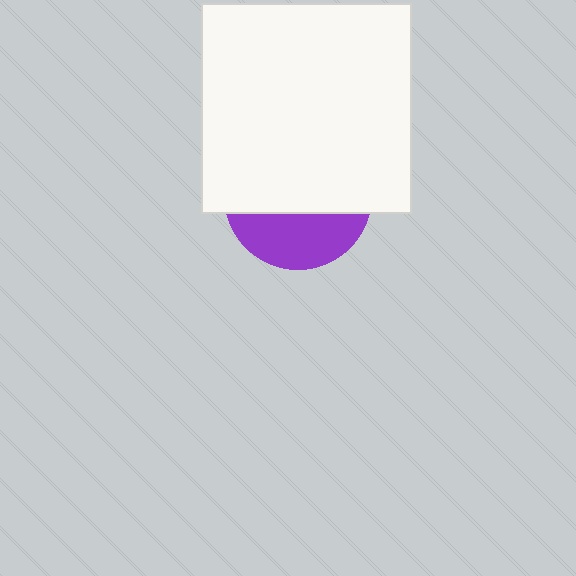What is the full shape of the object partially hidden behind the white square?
The partially hidden object is a purple circle.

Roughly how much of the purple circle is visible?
A small part of it is visible (roughly 35%).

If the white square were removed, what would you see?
You would see the complete purple circle.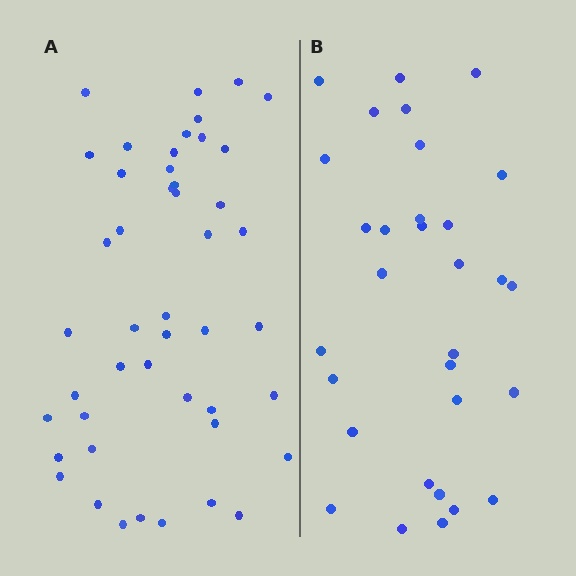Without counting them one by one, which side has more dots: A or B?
Region A (the left region) has more dots.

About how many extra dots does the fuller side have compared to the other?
Region A has approximately 15 more dots than region B.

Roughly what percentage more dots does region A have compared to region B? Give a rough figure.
About 50% more.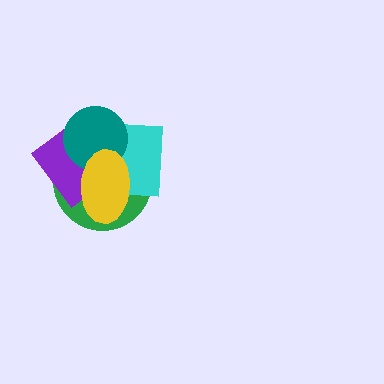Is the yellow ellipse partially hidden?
No, no other shape covers it.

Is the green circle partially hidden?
Yes, it is partially covered by another shape.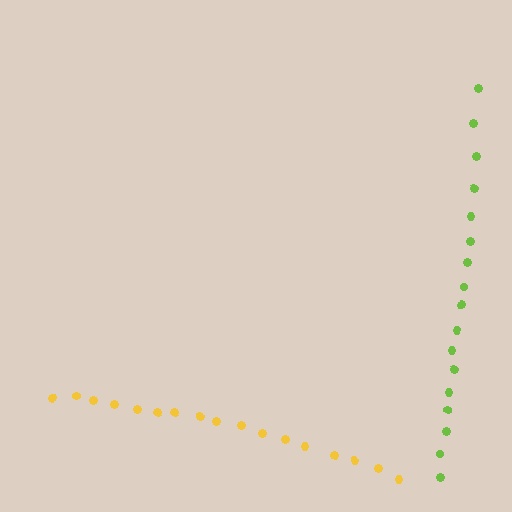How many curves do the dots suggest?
There are 2 distinct paths.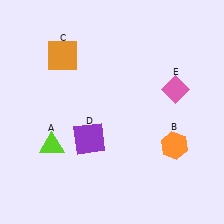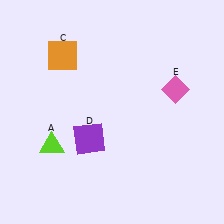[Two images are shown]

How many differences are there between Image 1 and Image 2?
There is 1 difference between the two images.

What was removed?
The orange hexagon (B) was removed in Image 2.